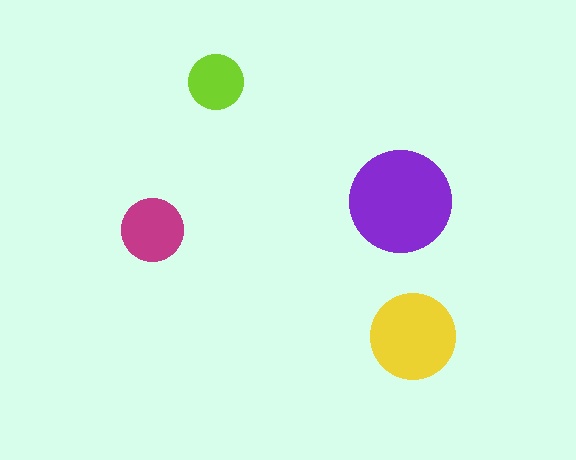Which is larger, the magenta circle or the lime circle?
The magenta one.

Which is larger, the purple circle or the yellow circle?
The purple one.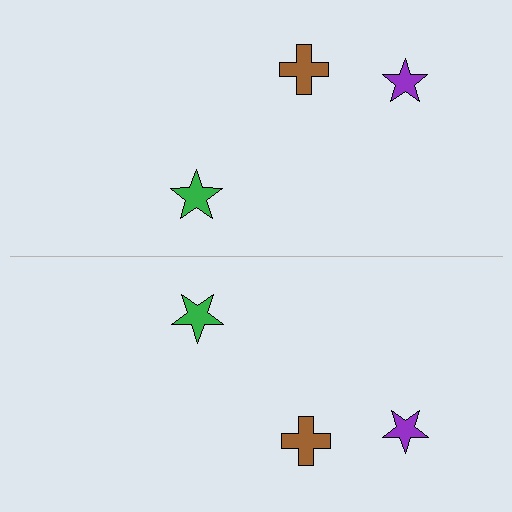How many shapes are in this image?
There are 6 shapes in this image.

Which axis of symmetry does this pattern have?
The pattern has a horizontal axis of symmetry running through the center of the image.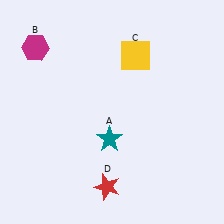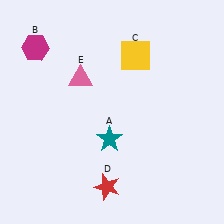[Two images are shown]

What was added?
A pink triangle (E) was added in Image 2.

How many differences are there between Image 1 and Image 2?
There is 1 difference between the two images.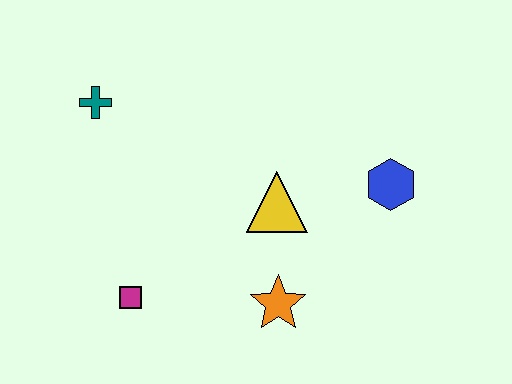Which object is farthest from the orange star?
The teal cross is farthest from the orange star.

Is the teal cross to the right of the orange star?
No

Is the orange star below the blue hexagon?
Yes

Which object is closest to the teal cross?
The magenta square is closest to the teal cross.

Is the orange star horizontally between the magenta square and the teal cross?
No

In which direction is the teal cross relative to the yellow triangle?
The teal cross is to the left of the yellow triangle.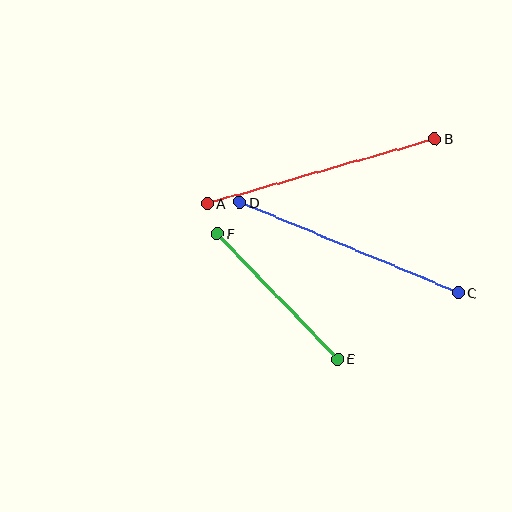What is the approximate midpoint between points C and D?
The midpoint is at approximately (349, 248) pixels.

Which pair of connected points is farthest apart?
Points C and D are farthest apart.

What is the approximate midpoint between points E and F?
The midpoint is at approximately (278, 297) pixels.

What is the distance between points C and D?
The distance is approximately 236 pixels.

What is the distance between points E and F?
The distance is approximately 174 pixels.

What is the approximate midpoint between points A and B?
The midpoint is at approximately (321, 171) pixels.